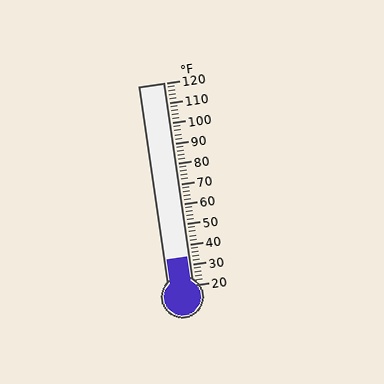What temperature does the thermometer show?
The thermometer shows approximately 34°F.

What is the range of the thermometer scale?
The thermometer scale ranges from 20°F to 120°F.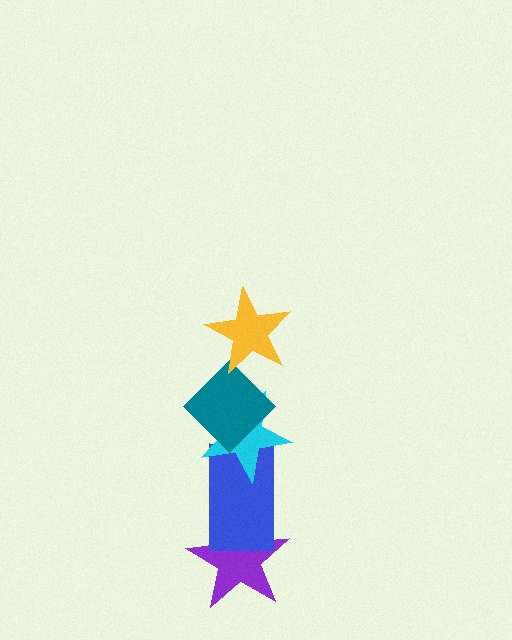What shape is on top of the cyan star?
The teal diamond is on top of the cyan star.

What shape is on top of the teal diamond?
The yellow star is on top of the teal diamond.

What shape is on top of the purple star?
The blue rectangle is on top of the purple star.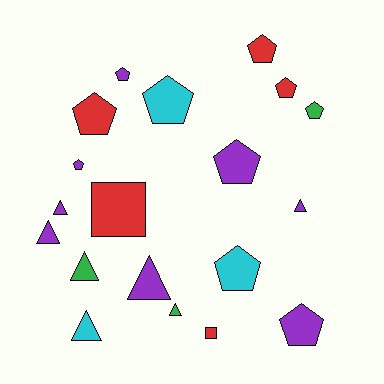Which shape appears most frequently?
Pentagon, with 10 objects.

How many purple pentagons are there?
There are 4 purple pentagons.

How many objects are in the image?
There are 19 objects.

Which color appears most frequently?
Purple, with 8 objects.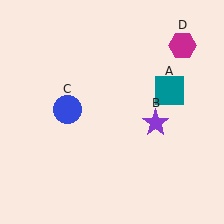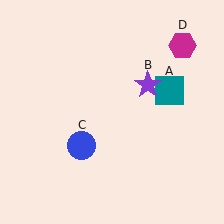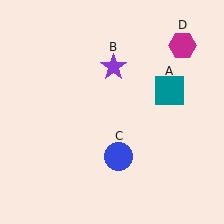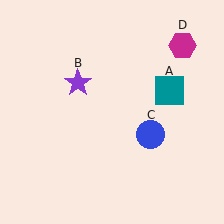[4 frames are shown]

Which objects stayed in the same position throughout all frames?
Teal square (object A) and magenta hexagon (object D) remained stationary.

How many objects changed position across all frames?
2 objects changed position: purple star (object B), blue circle (object C).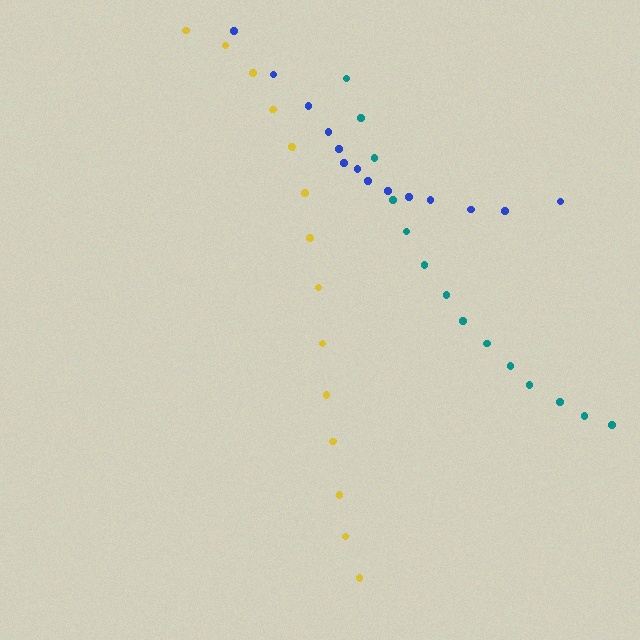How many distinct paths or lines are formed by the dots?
There are 3 distinct paths.